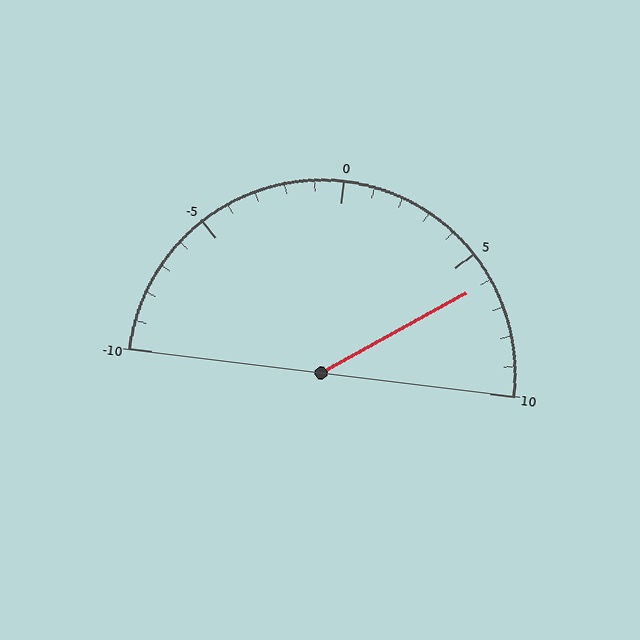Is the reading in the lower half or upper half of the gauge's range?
The reading is in the upper half of the range (-10 to 10).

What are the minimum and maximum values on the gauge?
The gauge ranges from -10 to 10.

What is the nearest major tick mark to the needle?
The nearest major tick mark is 5.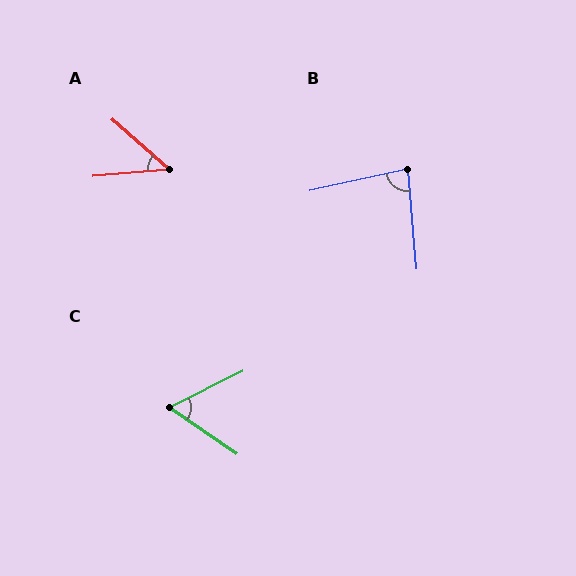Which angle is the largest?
B, at approximately 83 degrees.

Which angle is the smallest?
A, at approximately 46 degrees.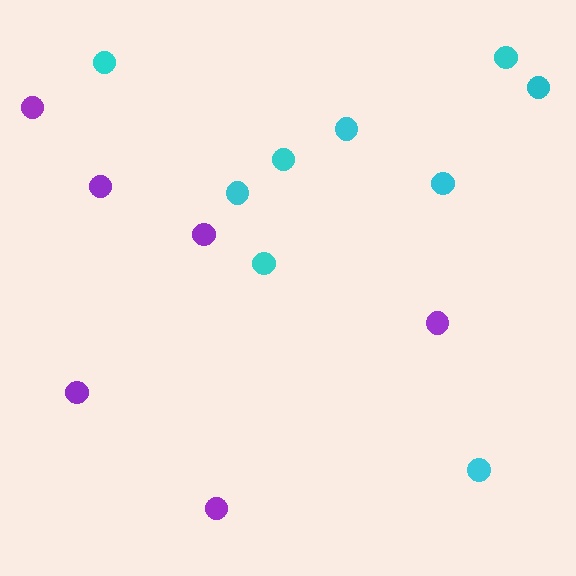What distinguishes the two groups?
There are 2 groups: one group of purple circles (6) and one group of cyan circles (9).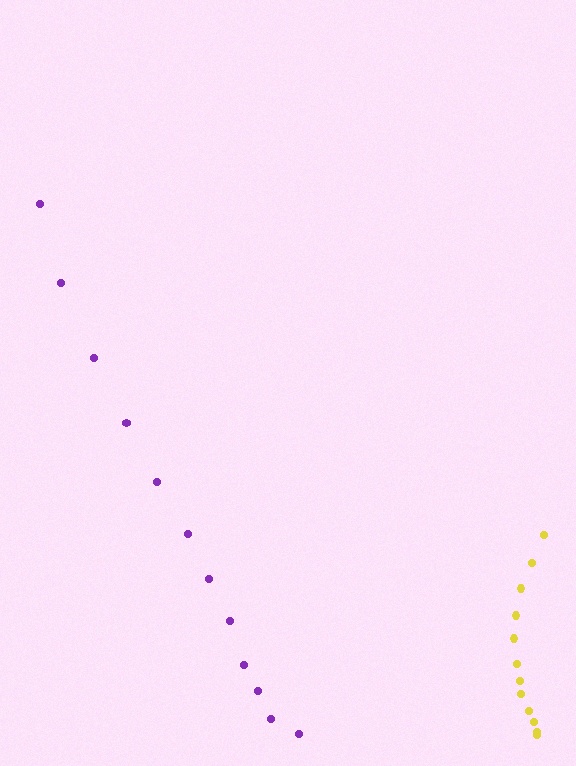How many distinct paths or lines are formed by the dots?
There are 2 distinct paths.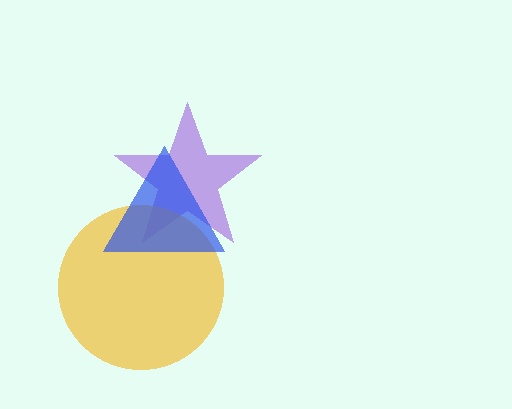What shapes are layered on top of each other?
The layered shapes are: a purple star, a yellow circle, a blue triangle.